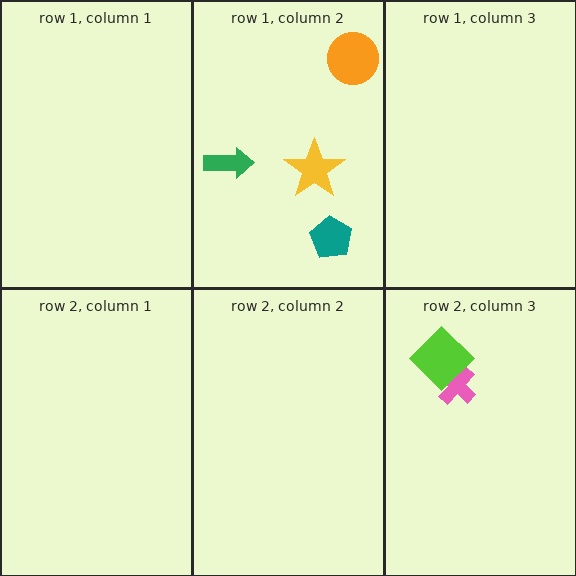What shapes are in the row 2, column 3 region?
The pink cross, the lime diamond.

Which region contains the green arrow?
The row 1, column 2 region.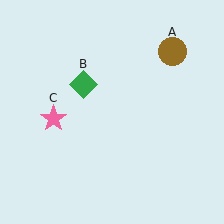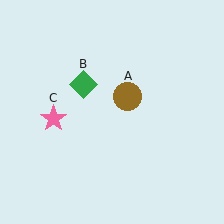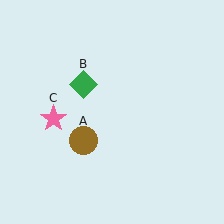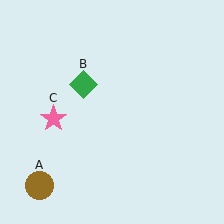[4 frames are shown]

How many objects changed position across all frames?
1 object changed position: brown circle (object A).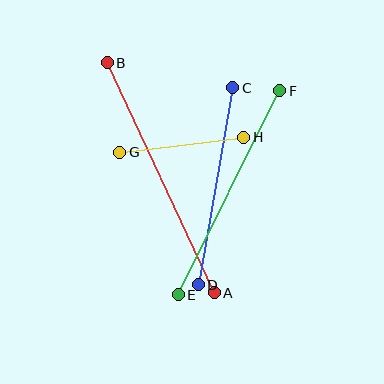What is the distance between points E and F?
The distance is approximately 228 pixels.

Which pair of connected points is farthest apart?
Points A and B are farthest apart.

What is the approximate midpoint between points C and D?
The midpoint is at approximately (215, 186) pixels.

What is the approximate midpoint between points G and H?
The midpoint is at approximately (182, 145) pixels.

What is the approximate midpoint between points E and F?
The midpoint is at approximately (229, 193) pixels.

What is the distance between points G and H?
The distance is approximately 125 pixels.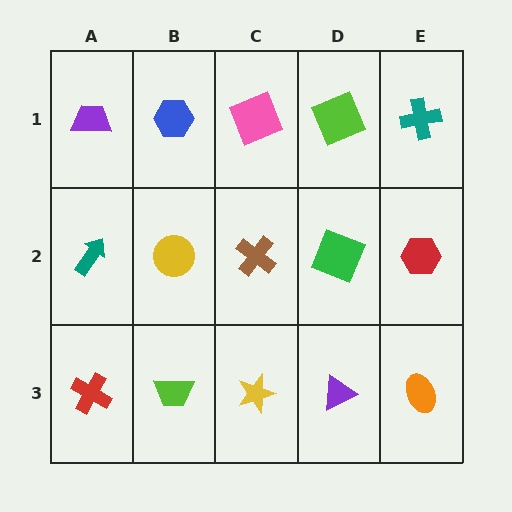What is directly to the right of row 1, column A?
A blue hexagon.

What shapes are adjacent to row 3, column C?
A brown cross (row 2, column C), a lime trapezoid (row 3, column B), a purple triangle (row 3, column D).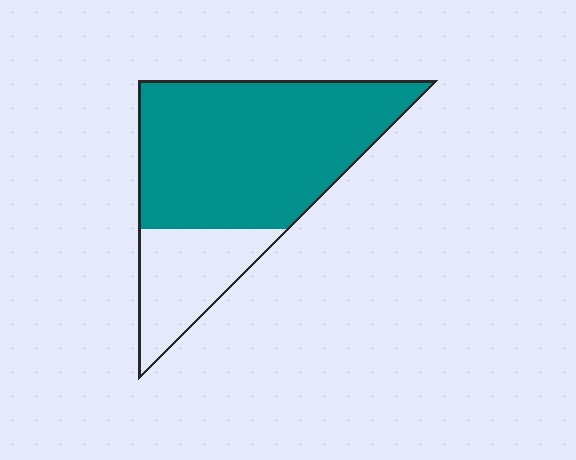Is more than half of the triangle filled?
Yes.